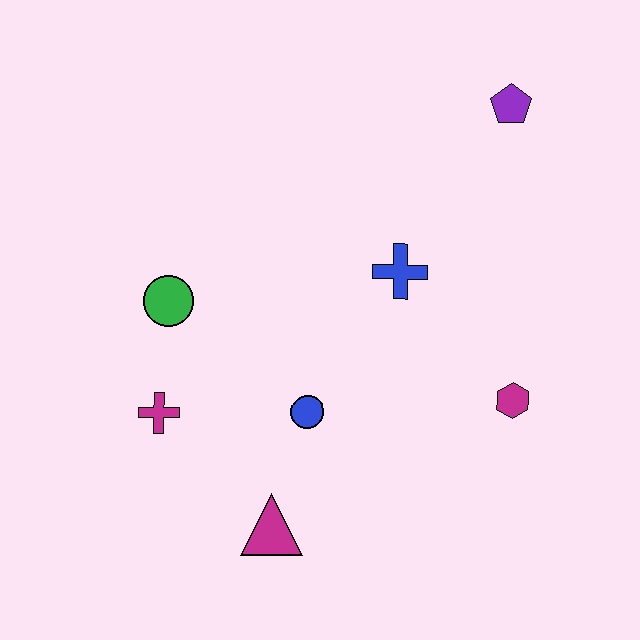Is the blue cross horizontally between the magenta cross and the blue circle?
No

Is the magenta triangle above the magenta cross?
No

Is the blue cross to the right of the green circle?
Yes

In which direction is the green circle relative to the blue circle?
The green circle is to the left of the blue circle.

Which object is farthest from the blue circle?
The purple pentagon is farthest from the blue circle.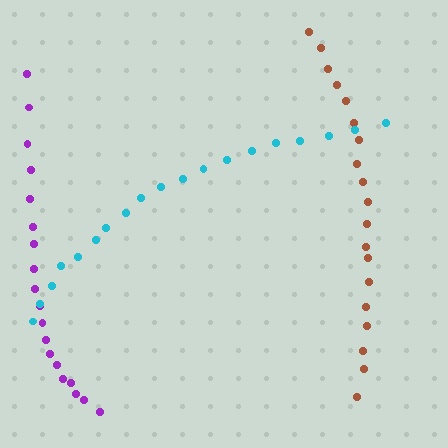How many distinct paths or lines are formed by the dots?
There are 3 distinct paths.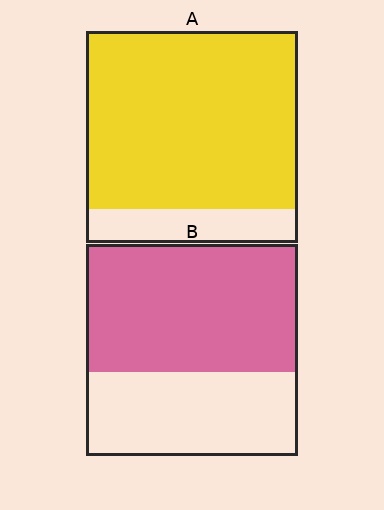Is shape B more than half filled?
Yes.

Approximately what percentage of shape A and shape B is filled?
A is approximately 85% and B is approximately 60%.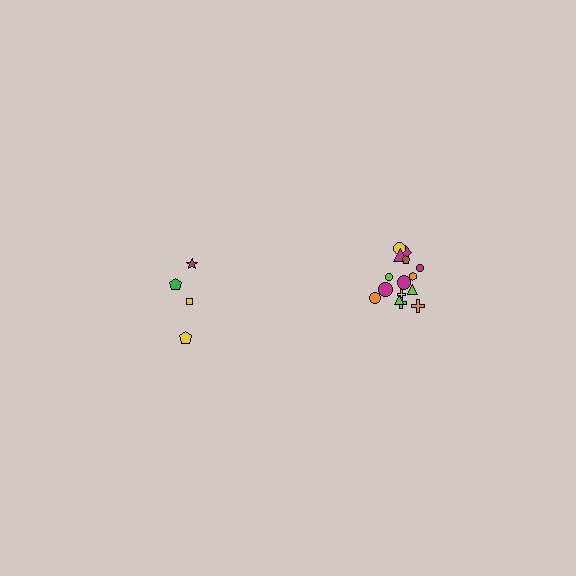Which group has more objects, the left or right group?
The right group.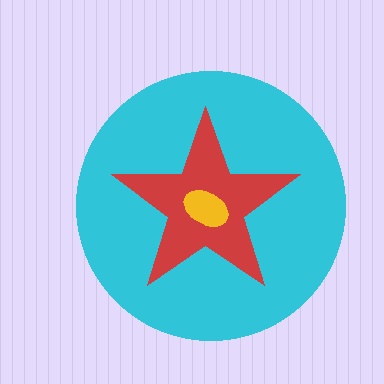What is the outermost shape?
The cyan circle.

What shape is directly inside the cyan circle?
The red star.